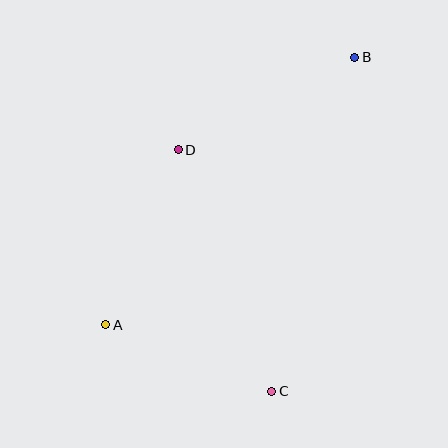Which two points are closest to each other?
Points A and C are closest to each other.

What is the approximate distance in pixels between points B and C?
The distance between B and C is approximately 344 pixels.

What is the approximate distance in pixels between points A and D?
The distance between A and D is approximately 189 pixels.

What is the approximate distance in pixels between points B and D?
The distance between B and D is approximately 199 pixels.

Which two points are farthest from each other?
Points A and B are farthest from each other.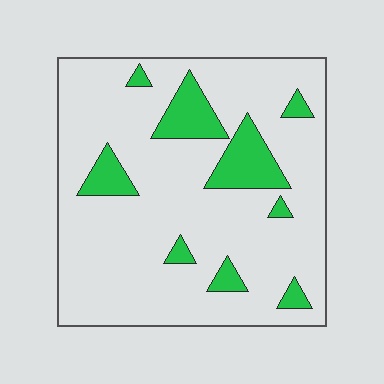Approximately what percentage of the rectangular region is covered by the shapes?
Approximately 15%.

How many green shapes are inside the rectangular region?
9.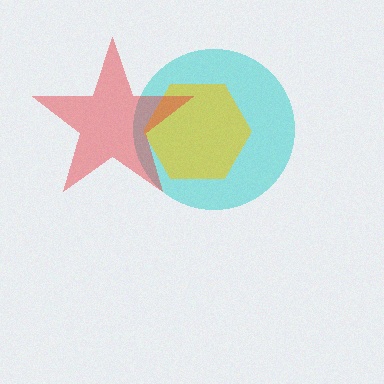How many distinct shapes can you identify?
There are 3 distinct shapes: a cyan circle, a yellow hexagon, a red star.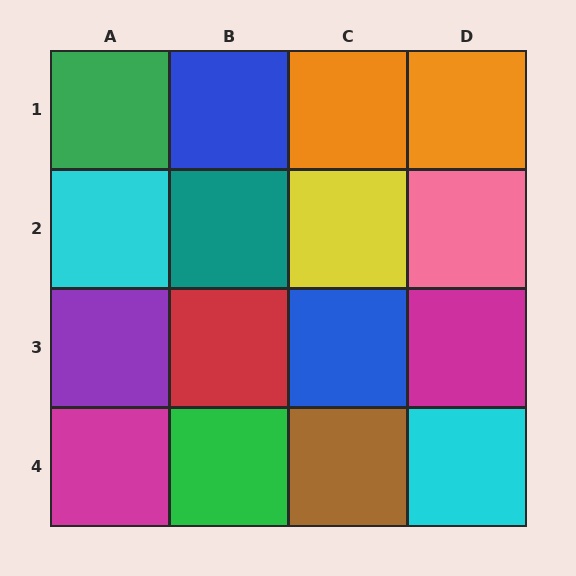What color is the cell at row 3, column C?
Blue.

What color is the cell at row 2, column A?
Cyan.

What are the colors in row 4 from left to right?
Magenta, green, brown, cyan.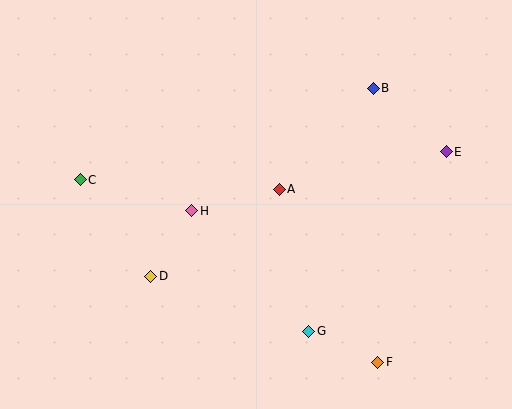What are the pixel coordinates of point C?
Point C is at (80, 180).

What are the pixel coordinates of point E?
Point E is at (446, 152).